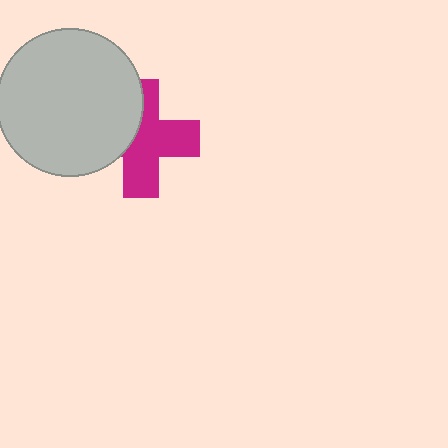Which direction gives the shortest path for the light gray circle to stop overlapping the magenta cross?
Moving left gives the shortest separation.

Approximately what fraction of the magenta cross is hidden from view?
Roughly 37% of the magenta cross is hidden behind the light gray circle.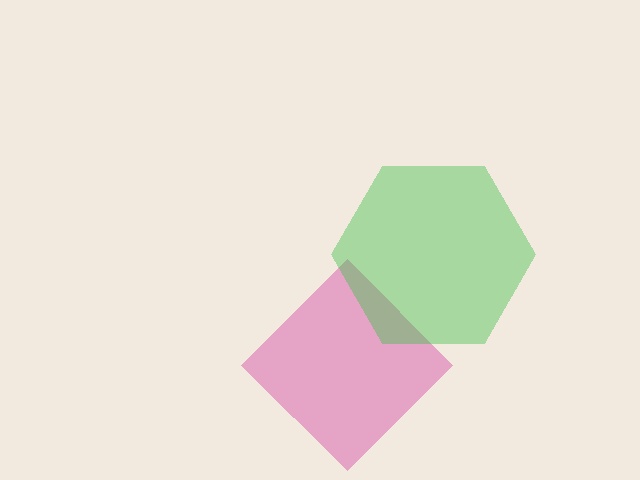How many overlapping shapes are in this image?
There are 2 overlapping shapes in the image.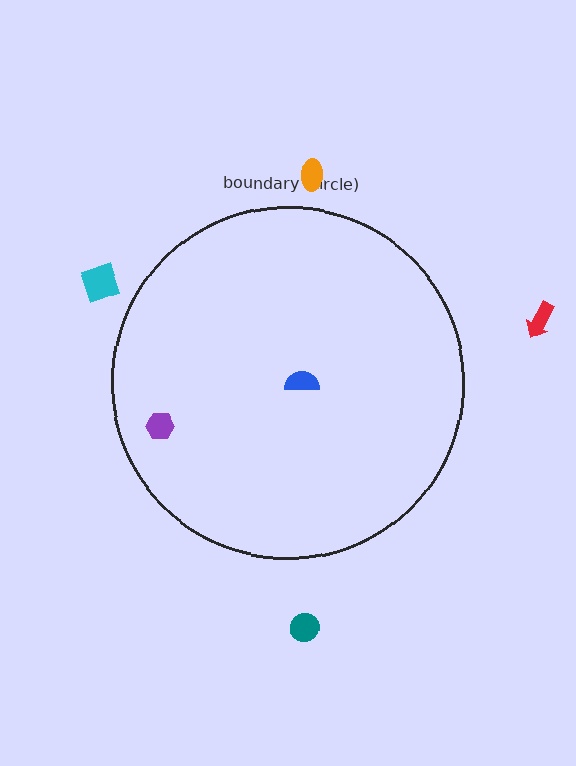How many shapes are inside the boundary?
2 inside, 4 outside.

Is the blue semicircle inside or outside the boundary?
Inside.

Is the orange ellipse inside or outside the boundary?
Outside.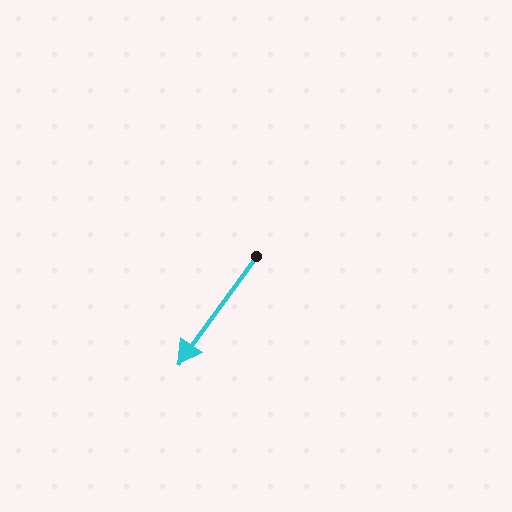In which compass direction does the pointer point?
Southwest.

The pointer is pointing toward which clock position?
Roughly 7 o'clock.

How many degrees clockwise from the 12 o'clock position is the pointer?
Approximately 216 degrees.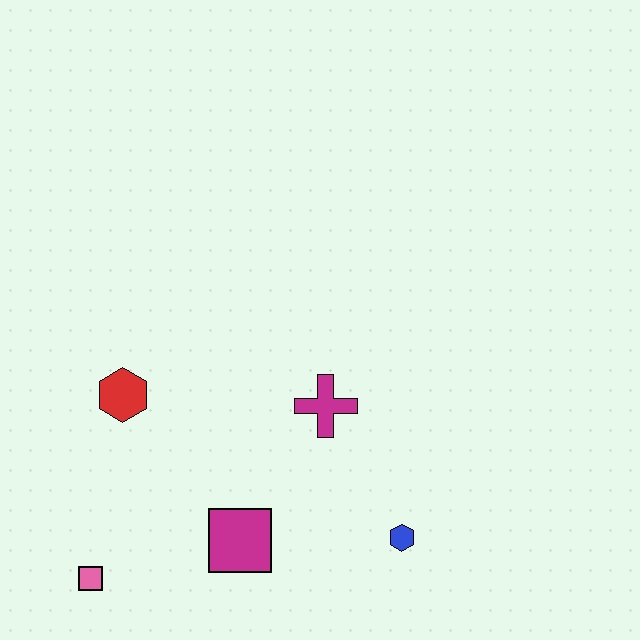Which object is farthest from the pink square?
The blue hexagon is farthest from the pink square.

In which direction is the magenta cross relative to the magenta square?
The magenta cross is above the magenta square.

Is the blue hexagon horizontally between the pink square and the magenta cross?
No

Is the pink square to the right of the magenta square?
No